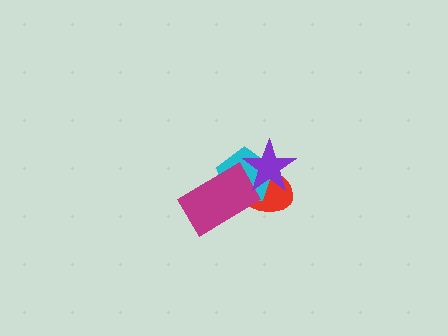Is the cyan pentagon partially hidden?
Yes, it is partially covered by another shape.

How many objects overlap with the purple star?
2 objects overlap with the purple star.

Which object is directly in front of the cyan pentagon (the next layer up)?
The magenta rectangle is directly in front of the cyan pentagon.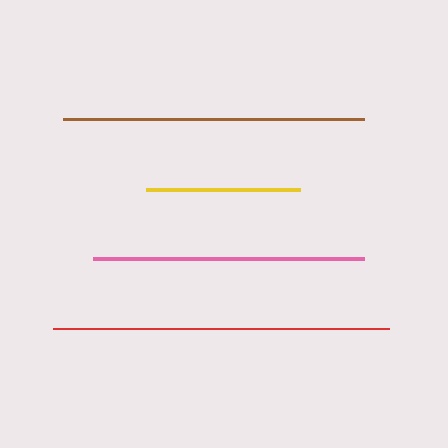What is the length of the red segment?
The red segment is approximately 336 pixels long.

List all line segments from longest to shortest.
From longest to shortest: red, brown, pink, yellow.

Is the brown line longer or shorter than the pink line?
The brown line is longer than the pink line.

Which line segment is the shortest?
The yellow line is the shortest at approximately 155 pixels.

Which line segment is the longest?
The red line is the longest at approximately 336 pixels.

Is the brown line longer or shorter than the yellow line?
The brown line is longer than the yellow line.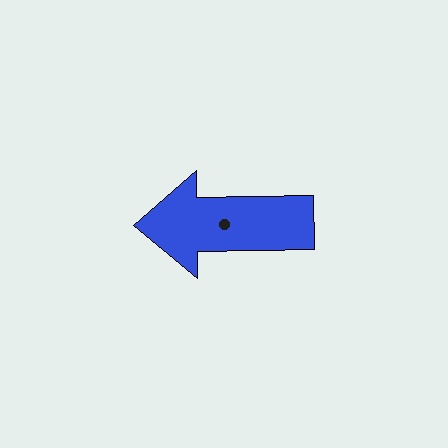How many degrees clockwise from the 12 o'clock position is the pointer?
Approximately 269 degrees.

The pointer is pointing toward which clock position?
Roughly 9 o'clock.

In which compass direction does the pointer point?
West.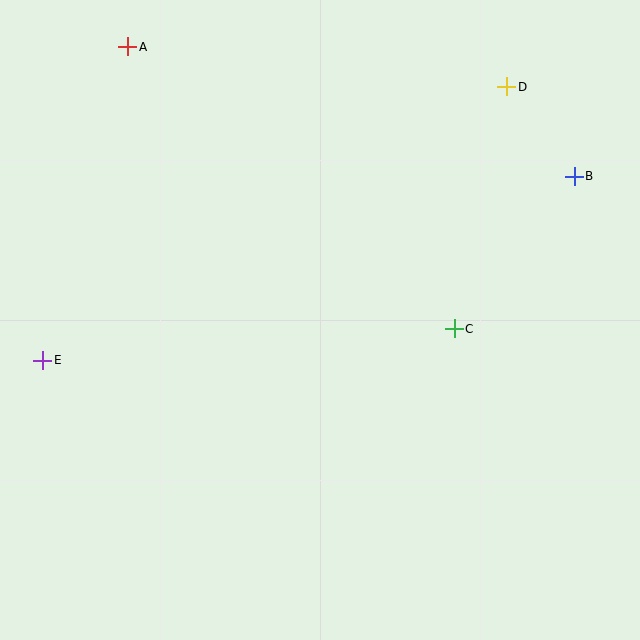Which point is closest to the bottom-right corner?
Point C is closest to the bottom-right corner.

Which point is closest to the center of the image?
Point C at (454, 329) is closest to the center.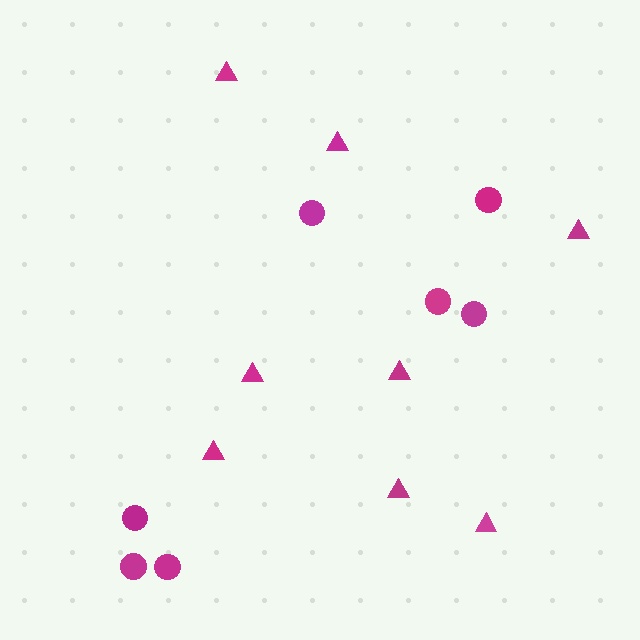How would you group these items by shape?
There are 2 groups: one group of circles (7) and one group of triangles (8).